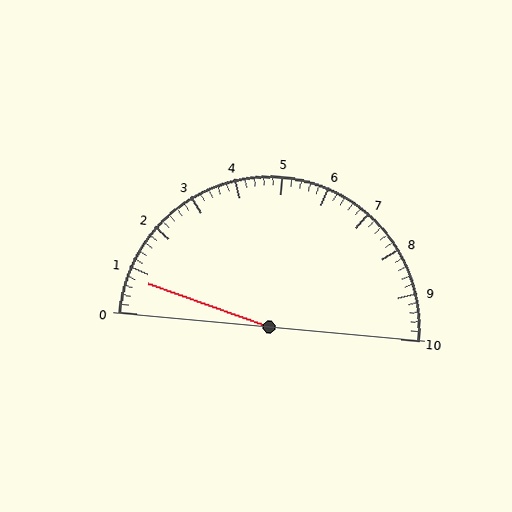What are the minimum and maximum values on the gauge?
The gauge ranges from 0 to 10.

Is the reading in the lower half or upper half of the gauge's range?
The reading is in the lower half of the range (0 to 10).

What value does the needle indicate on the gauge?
The needle indicates approximately 0.8.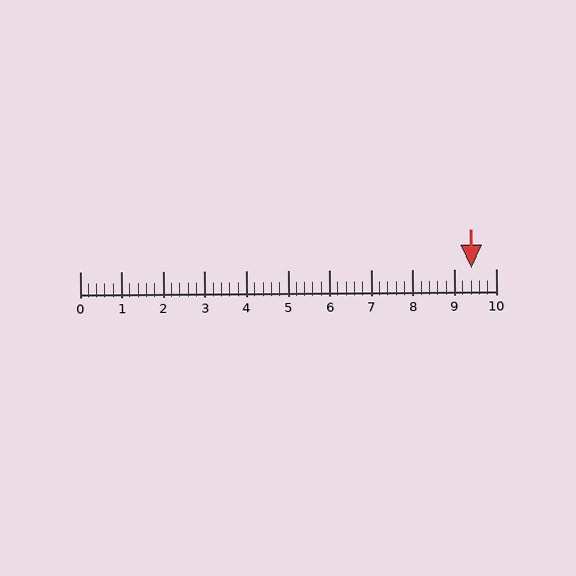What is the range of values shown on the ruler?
The ruler shows values from 0 to 10.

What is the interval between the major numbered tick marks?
The major tick marks are spaced 1 units apart.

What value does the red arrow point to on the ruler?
The red arrow points to approximately 9.4.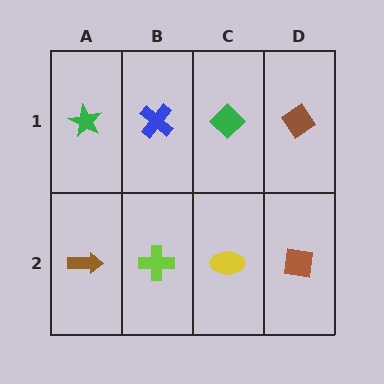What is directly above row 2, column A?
A green star.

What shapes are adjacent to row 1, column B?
A lime cross (row 2, column B), a green star (row 1, column A), a green diamond (row 1, column C).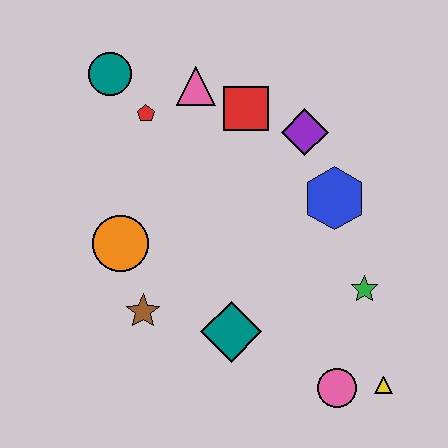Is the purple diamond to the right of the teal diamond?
Yes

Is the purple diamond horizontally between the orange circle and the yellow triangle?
Yes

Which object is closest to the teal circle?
The red pentagon is closest to the teal circle.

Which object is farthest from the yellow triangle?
The teal circle is farthest from the yellow triangle.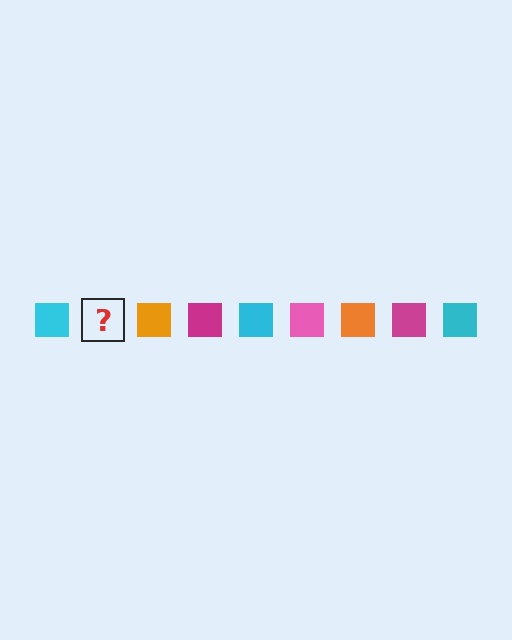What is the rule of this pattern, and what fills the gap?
The rule is that the pattern cycles through cyan, pink, orange, magenta squares. The gap should be filled with a pink square.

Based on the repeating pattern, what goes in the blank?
The blank should be a pink square.